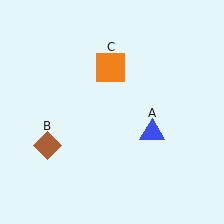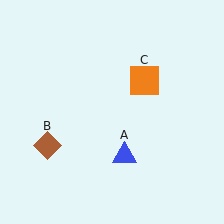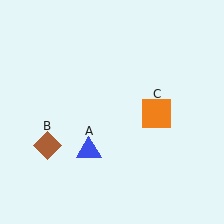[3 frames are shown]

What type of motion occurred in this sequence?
The blue triangle (object A), orange square (object C) rotated clockwise around the center of the scene.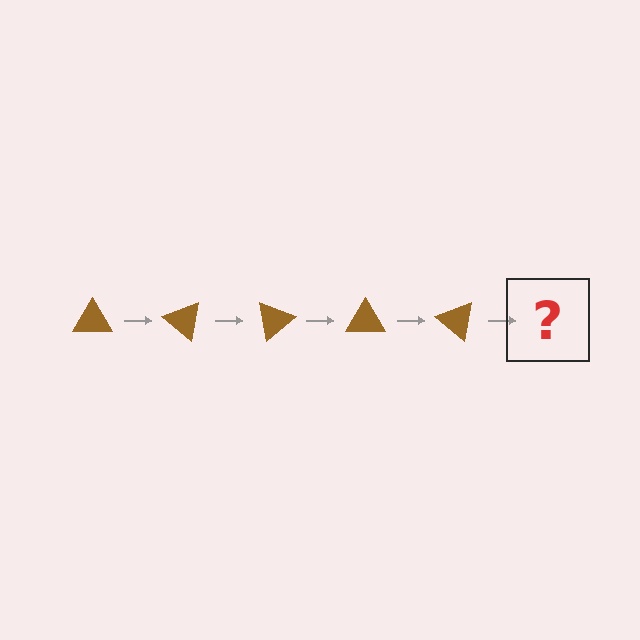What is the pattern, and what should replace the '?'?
The pattern is that the triangle rotates 40 degrees each step. The '?' should be a brown triangle rotated 200 degrees.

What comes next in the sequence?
The next element should be a brown triangle rotated 200 degrees.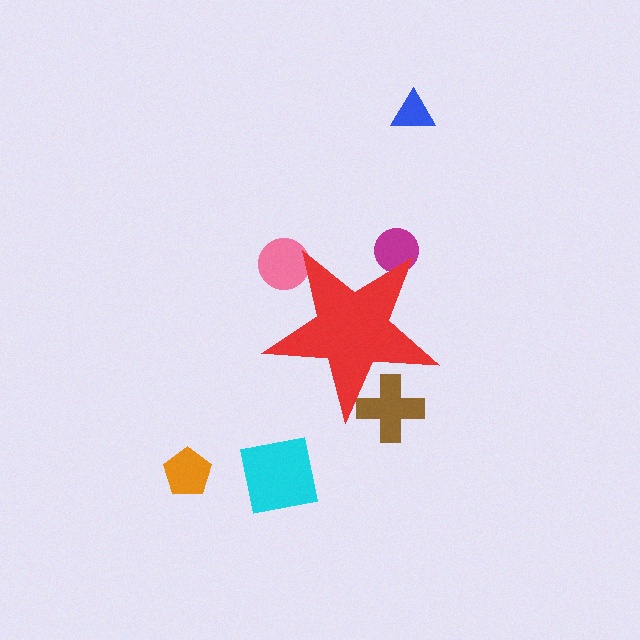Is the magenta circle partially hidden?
Yes, the magenta circle is partially hidden behind the red star.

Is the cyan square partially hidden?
No, the cyan square is fully visible.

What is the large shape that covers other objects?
A red star.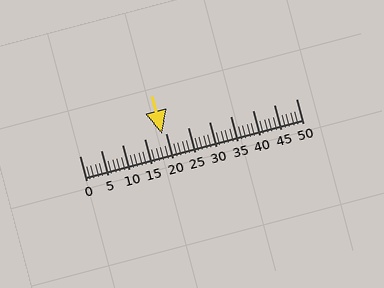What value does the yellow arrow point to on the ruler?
The yellow arrow points to approximately 19.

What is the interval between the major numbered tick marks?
The major tick marks are spaced 5 units apart.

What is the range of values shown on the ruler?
The ruler shows values from 0 to 50.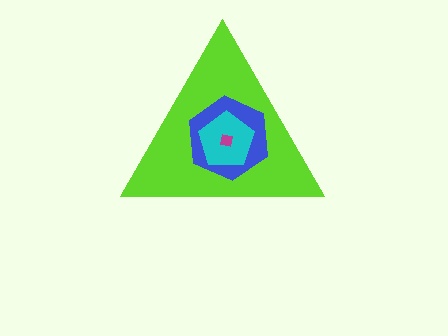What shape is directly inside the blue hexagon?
The cyan pentagon.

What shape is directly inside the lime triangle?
The blue hexagon.